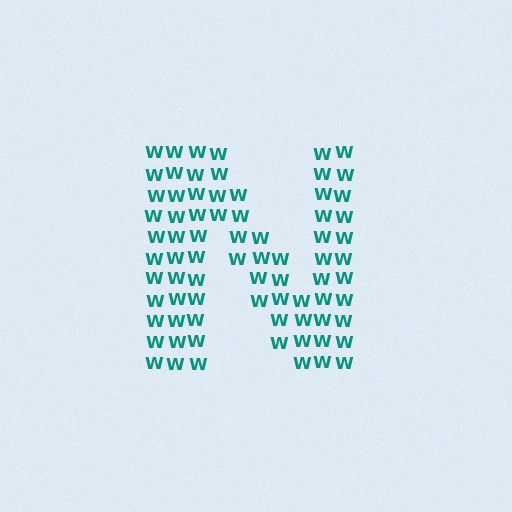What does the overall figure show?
The overall figure shows the letter N.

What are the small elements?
The small elements are letter W's.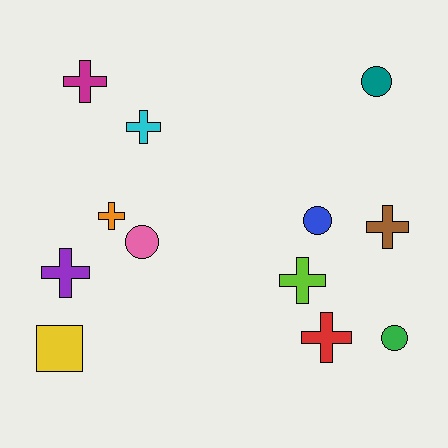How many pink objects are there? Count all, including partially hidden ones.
There is 1 pink object.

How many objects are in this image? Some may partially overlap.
There are 12 objects.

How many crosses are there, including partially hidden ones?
There are 7 crosses.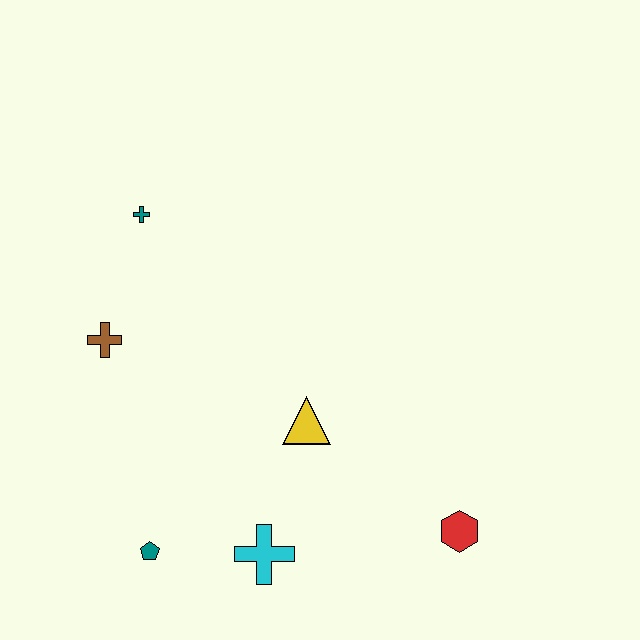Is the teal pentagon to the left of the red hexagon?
Yes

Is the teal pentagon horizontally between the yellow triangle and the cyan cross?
No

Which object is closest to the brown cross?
The teal cross is closest to the brown cross.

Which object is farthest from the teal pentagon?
The teal cross is farthest from the teal pentagon.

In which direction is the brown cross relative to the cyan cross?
The brown cross is above the cyan cross.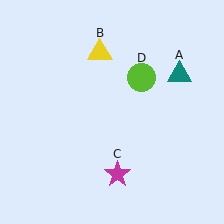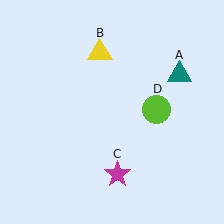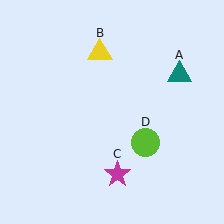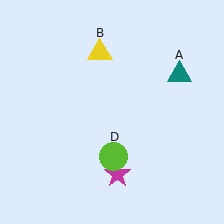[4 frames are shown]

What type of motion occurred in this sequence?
The lime circle (object D) rotated clockwise around the center of the scene.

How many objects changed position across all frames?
1 object changed position: lime circle (object D).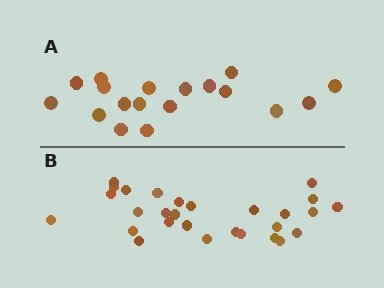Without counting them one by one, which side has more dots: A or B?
Region B (the bottom region) has more dots.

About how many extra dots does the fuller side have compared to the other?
Region B has roughly 10 or so more dots than region A.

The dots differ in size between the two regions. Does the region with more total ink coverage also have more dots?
No. Region A has more total ink coverage because its dots are larger, but region B actually contains more individual dots. Total area can be misleading — the number of items is what matters here.